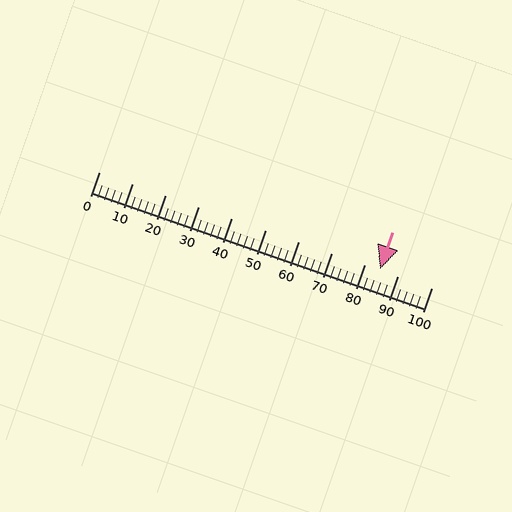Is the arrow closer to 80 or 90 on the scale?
The arrow is closer to 80.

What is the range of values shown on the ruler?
The ruler shows values from 0 to 100.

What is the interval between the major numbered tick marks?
The major tick marks are spaced 10 units apart.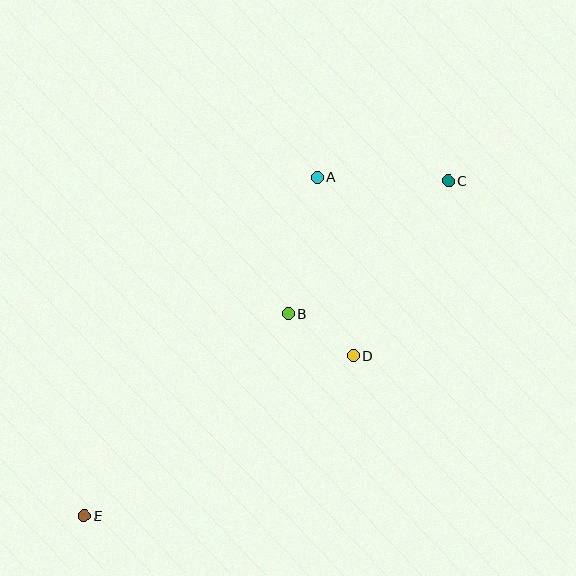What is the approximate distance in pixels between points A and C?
The distance between A and C is approximately 131 pixels.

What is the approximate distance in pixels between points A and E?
The distance between A and E is approximately 411 pixels.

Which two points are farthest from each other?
Points C and E are farthest from each other.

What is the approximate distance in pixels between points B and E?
The distance between B and E is approximately 287 pixels.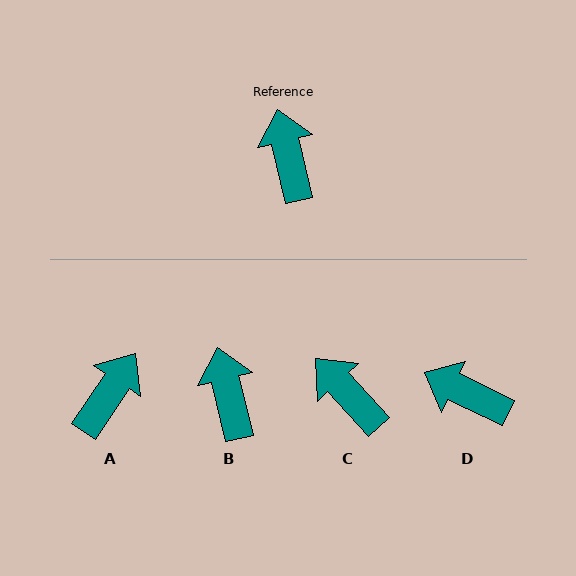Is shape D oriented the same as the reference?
No, it is off by about 51 degrees.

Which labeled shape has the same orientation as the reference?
B.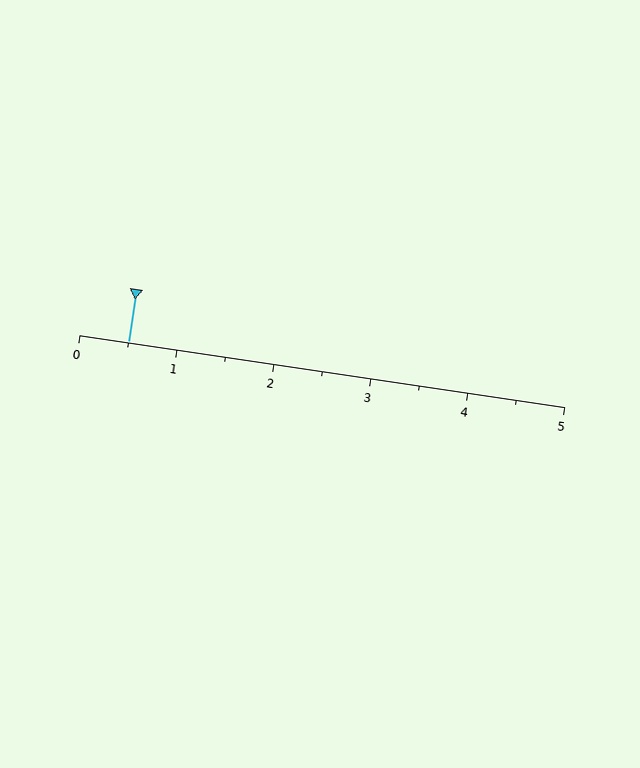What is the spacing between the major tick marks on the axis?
The major ticks are spaced 1 apart.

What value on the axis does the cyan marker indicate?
The marker indicates approximately 0.5.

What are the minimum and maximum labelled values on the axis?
The axis runs from 0 to 5.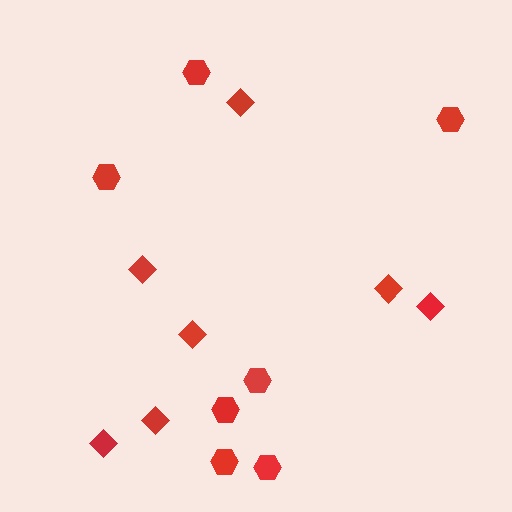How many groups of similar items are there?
There are 2 groups: one group of diamonds (7) and one group of hexagons (7).